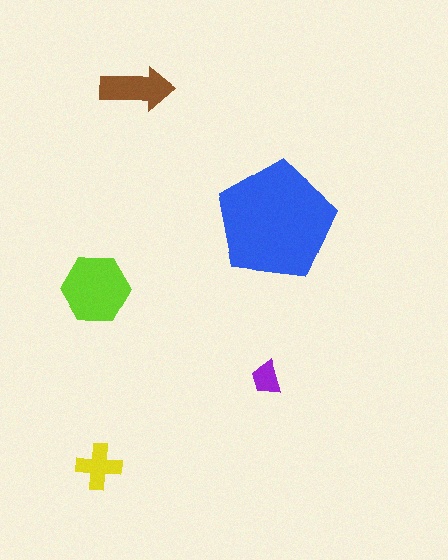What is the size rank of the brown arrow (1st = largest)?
3rd.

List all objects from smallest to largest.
The purple trapezoid, the yellow cross, the brown arrow, the lime hexagon, the blue pentagon.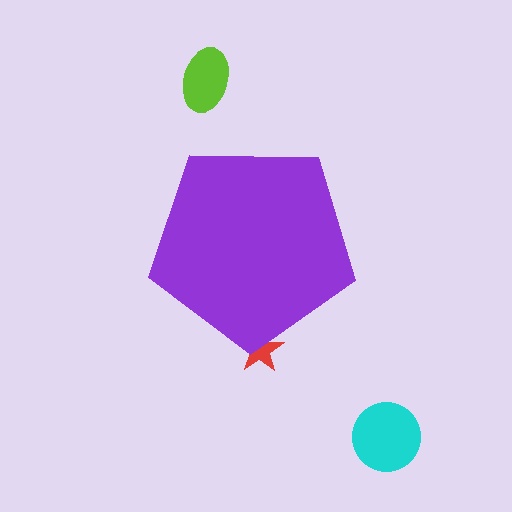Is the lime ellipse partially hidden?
No, the lime ellipse is fully visible.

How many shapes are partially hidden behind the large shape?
1 shape is partially hidden.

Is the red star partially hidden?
Yes, the red star is partially hidden behind the purple pentagon.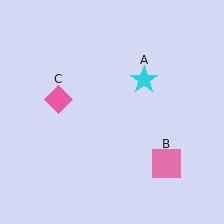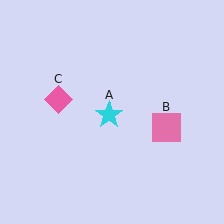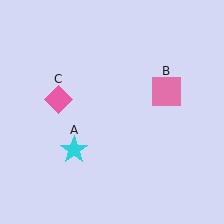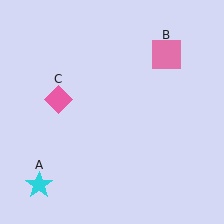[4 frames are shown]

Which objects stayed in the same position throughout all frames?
Pink diamond (object C) remained stationary.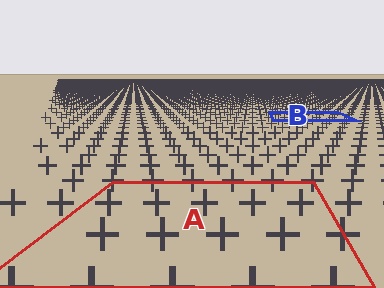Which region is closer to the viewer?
Region A is closer. The texture elements there are larger and more spread out.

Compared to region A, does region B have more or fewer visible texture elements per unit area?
Region B has more texture elements per unit area — they are packed more densely because it is farther away.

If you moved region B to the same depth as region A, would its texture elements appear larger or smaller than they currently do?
They would appear larger. At a closer depth, the same texture elements are projected at a bigger on-screen size.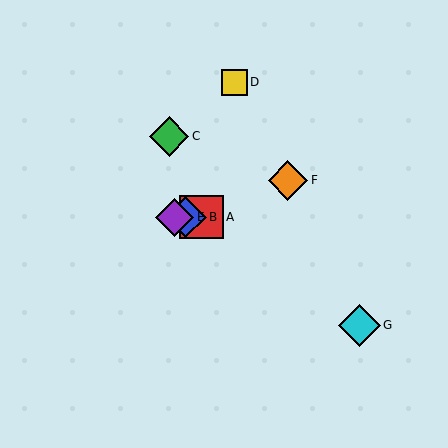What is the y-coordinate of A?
Object A is at y≈217.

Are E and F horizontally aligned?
No, E is at y≈217 and F is at y≈180.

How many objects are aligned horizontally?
3 objects (A, B, E) are aligned horizontally.